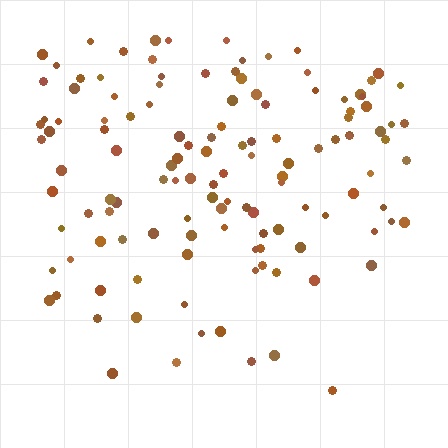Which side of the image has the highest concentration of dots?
The top.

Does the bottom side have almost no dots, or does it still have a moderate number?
Still a moderate number, just noticeably fewer than the top.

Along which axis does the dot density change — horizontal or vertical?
Vertical.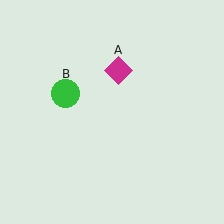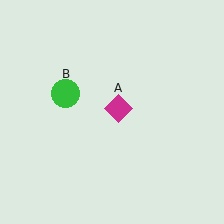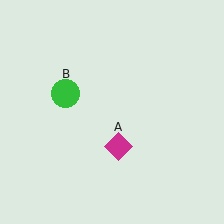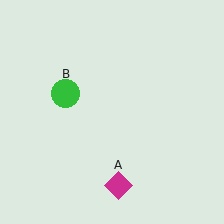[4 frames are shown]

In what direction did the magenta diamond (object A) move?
The magenta diamond (object A) moved down.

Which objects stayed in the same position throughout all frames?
Green circle (object B) remained stationary.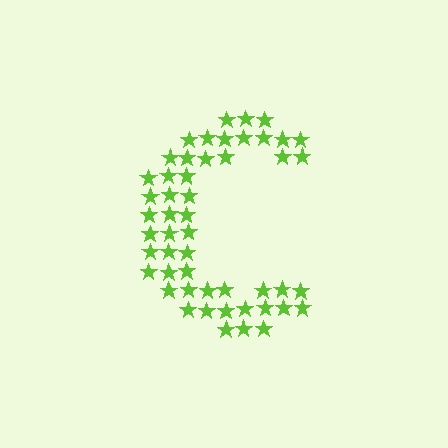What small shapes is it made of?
It is made of small stars.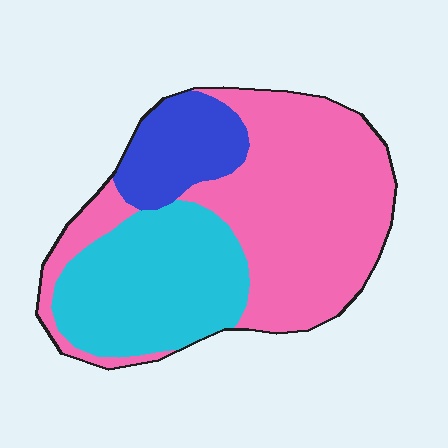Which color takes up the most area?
Pink, at roughly 55%.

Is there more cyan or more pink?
Pink.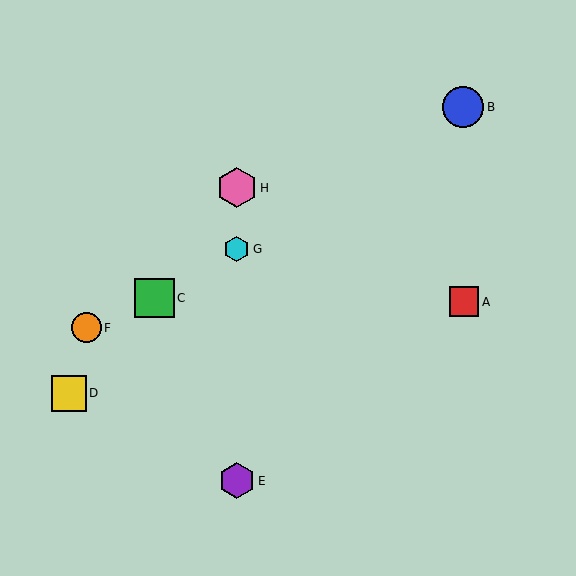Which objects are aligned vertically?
Objects E, G, H are aligned vertically.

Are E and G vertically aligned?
Yes, both are at x≈237.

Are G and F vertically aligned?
No, G is at x≈237 and F is at x≈86.